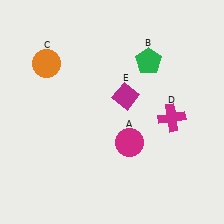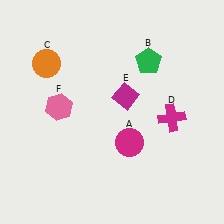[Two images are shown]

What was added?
A pink hexagon (F) was added in Image 2.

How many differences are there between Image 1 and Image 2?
There is 1 difference between the two images.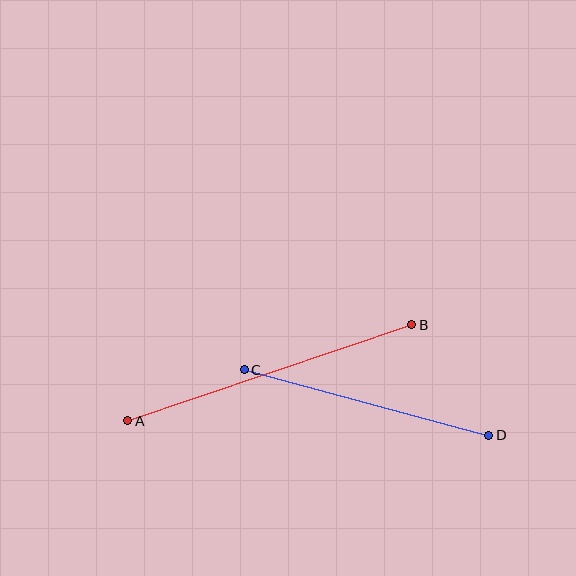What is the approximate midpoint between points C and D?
The midpoint is at approximately (367, 403) pixels.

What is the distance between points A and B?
The distance is approximately 300 pixels.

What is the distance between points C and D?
The distance is approximately 253 pixels.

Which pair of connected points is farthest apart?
Points A and B are farthest apart.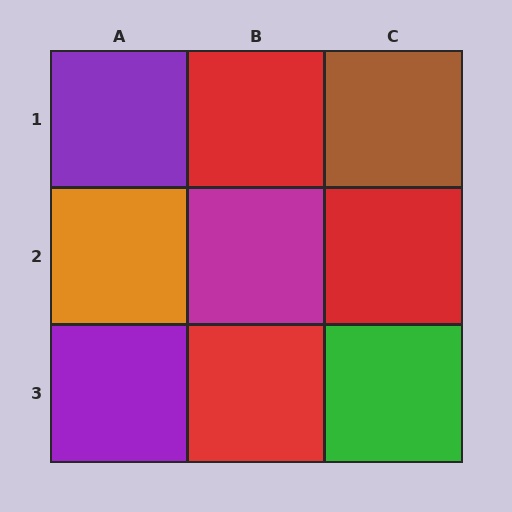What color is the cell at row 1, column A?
Purple.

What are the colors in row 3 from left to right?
Purple, red, green.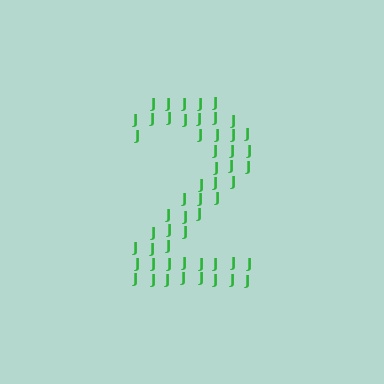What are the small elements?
The small elements are letter J's.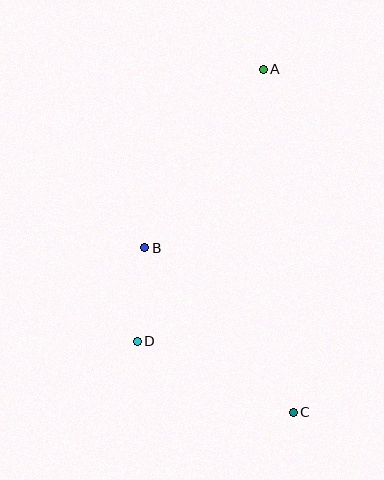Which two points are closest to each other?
Points B and D are closest to each other.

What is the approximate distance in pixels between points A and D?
The distance between A and D is approximately 300 pixels.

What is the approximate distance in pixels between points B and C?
The distance between B and C is approximately 221 pixels.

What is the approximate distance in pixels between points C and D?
The distance between C and D is approximately 172 pixels.